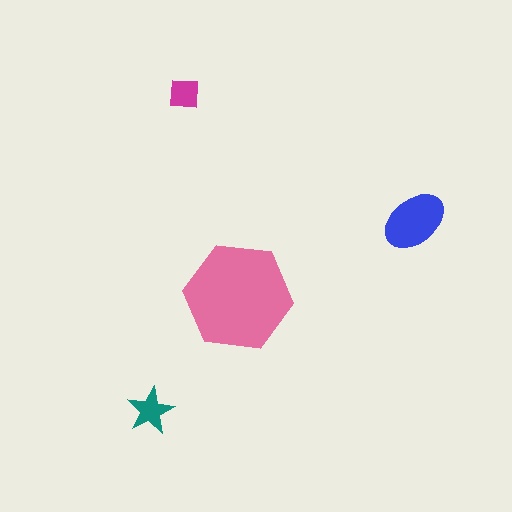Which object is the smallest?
The magenta square.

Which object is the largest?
The pink hexagon.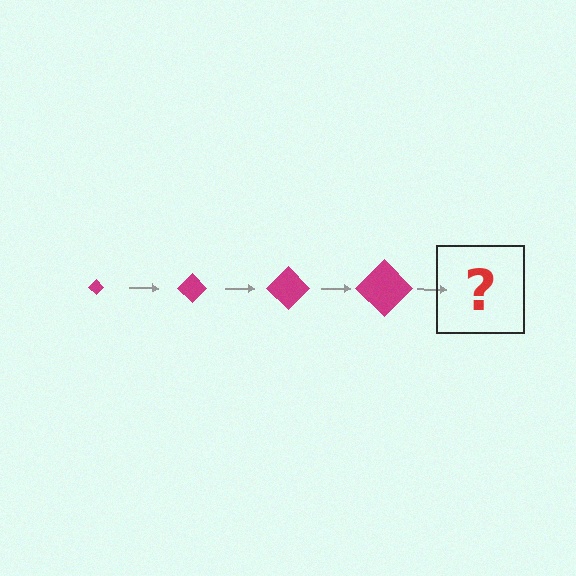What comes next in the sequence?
The next element should be a magenta diamond, larger than the previous one.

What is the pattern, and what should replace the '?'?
The pattern is that the diamond gets progressively larger each step. The '?' should be a magenta diamond, larger than the previous one.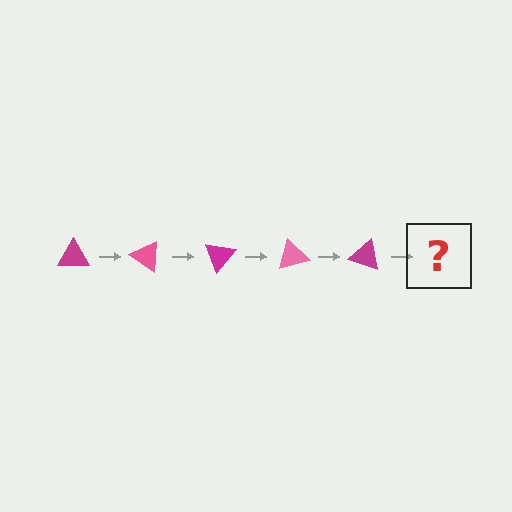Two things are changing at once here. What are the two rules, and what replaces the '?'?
The two rules are that it rotates 35 degrees each step and the color cycles through magenta and pink. The '?' should be a pink triangle, rotated 175 degrees from the start.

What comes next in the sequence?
The next element should be a pink triangle, rotated 175 degrees from the start.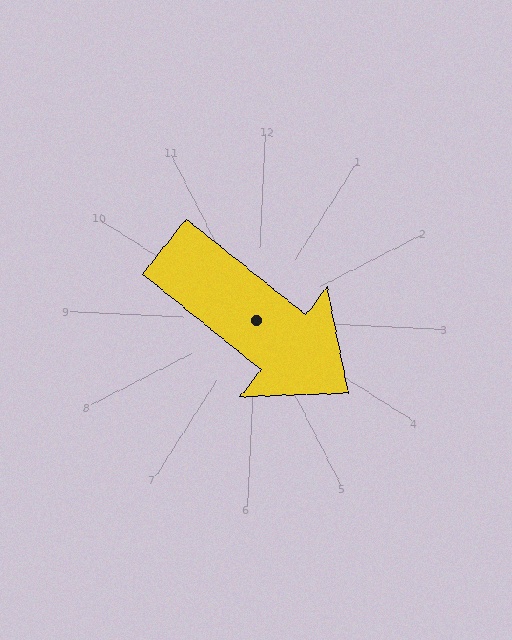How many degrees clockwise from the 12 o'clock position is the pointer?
Approximately 126 degrees.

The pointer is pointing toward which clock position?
Roughly 4 o'clock.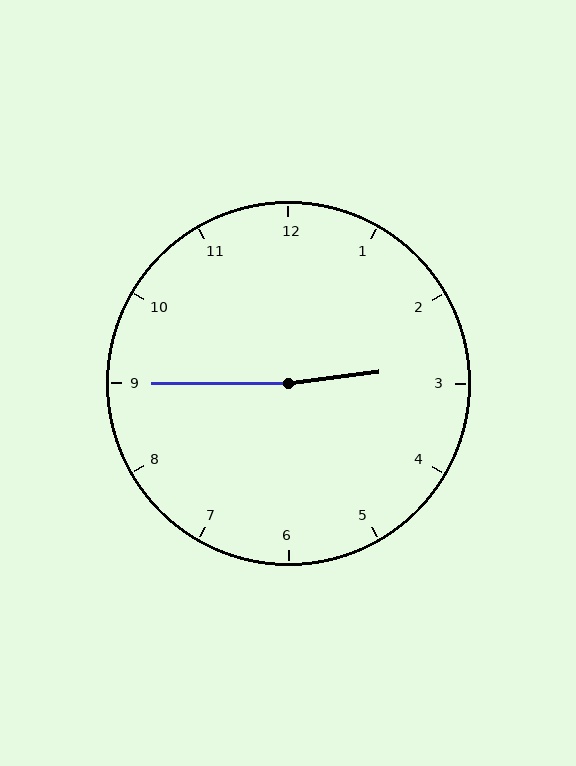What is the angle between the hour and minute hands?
Approximately 172 degrees.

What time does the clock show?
2:45.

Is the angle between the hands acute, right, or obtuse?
It is obtuse.